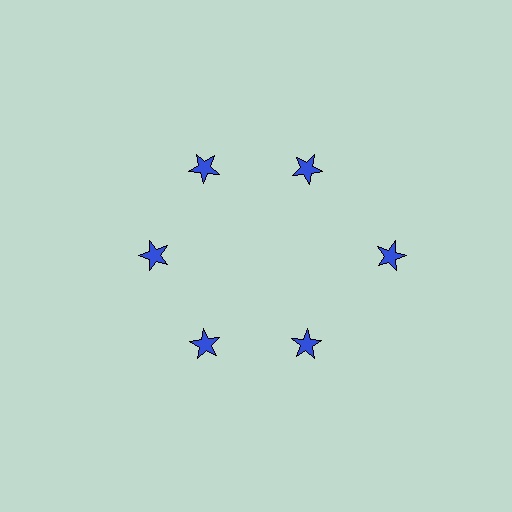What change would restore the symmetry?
The symmetry would be restored by moving it inward, back onto the ring so that all 6 stars sit at equal angles and equal distance from the center.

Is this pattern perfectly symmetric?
No. The 6 blue stars are arranged in a ring, but one element near the 3 o'clock position is pushed outward from the center, breaking the 6-fold rotational symmetry.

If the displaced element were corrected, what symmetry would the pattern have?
It would have 6-fold rotational symmetry — the pattern would map onto itself every 60 degrees.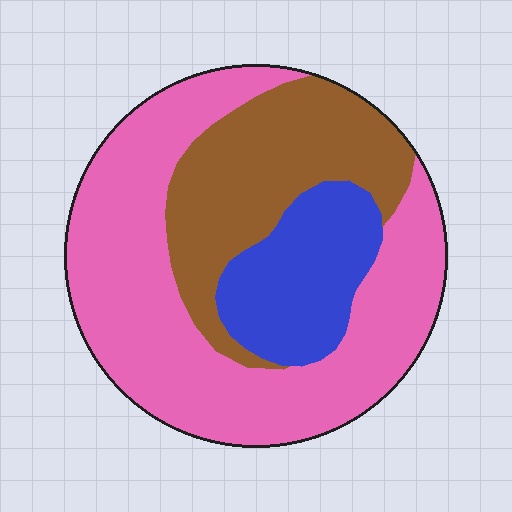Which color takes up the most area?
Pink, at roughly 55%.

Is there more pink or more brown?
Pink.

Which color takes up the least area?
Blue, at roughly 20%.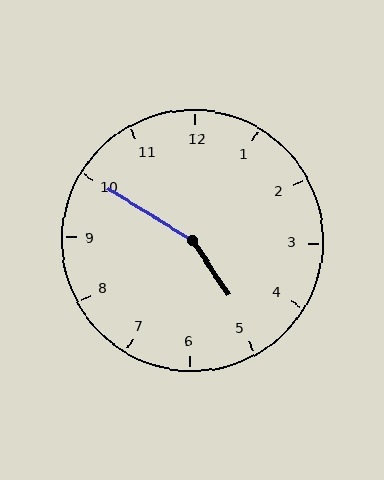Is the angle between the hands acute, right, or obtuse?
It is obtuse.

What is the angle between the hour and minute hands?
Approximately 155 degrees.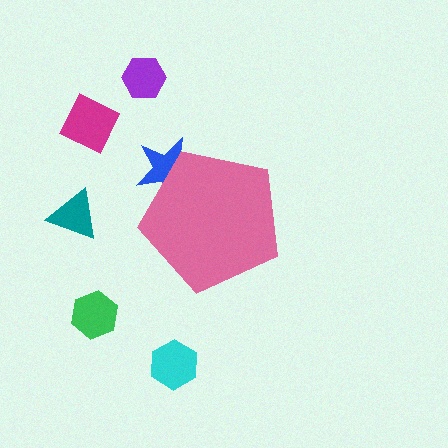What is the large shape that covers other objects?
A pink pentagon.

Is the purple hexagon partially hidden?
No, the purple hexagon is fully visible.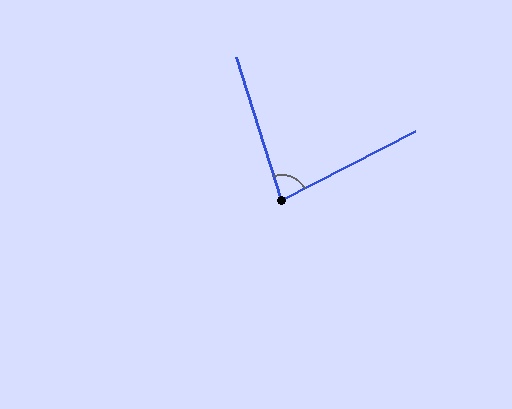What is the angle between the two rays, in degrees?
Approximately 80 degrees.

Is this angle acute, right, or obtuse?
It is acute.